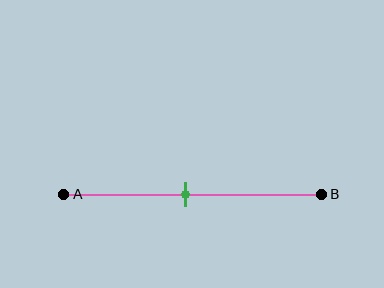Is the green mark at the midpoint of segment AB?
Yes, the mark is approximately at the midpoint.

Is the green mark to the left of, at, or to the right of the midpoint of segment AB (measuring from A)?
The green mark is approximately at the midpoint of segment AB.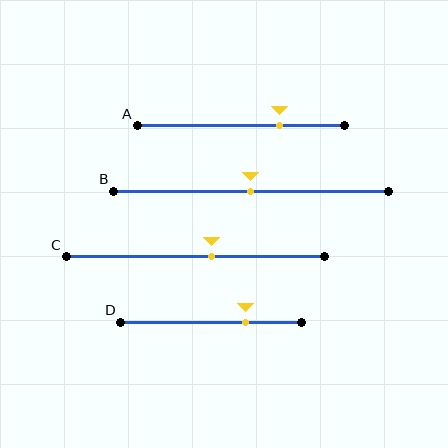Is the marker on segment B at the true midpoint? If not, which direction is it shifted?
Yes, the marker on segment B is at the true midpoint.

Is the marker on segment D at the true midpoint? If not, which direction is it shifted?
No, the marker on segment D is shifted to the right by about 19% of the segment length.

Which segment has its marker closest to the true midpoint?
Segment B has its marker closest to the true midpoint.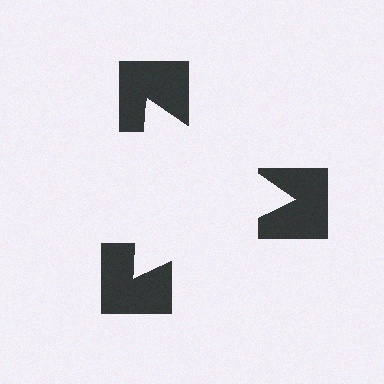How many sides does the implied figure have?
3 sides.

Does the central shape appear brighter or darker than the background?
It typically appears slightly brighter than the background, even though no actual brightness change is drawn.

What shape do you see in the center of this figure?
An illusory triangle — its edges are inferred from the aligned wedge cuts in the notched squares, not physically drawn.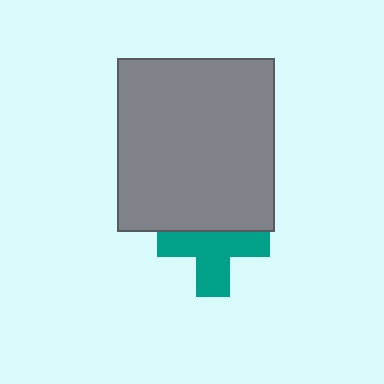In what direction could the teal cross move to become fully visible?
The teal cross could move down. That would shift it out from behind the gray rectangle entirely.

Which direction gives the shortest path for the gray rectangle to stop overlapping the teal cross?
Moving up gives the shortest separation.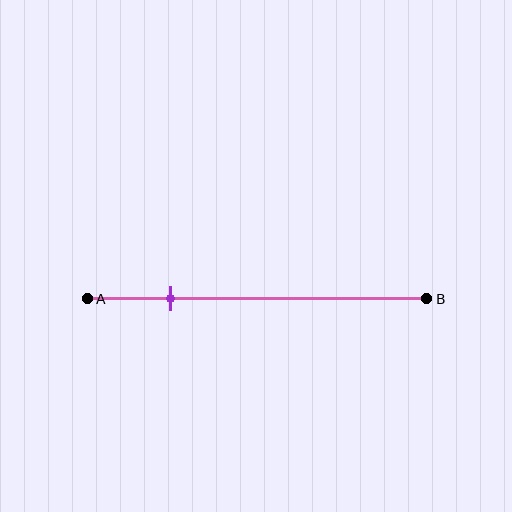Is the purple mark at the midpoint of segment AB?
No, the mark is at about 25% from A, not at the 50% midpoint.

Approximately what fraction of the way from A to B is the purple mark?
The purple mark is approximately 25% of the way from A to B.